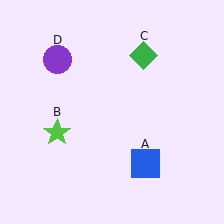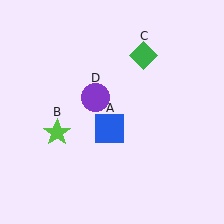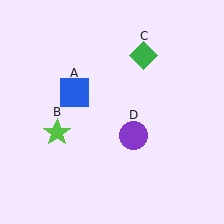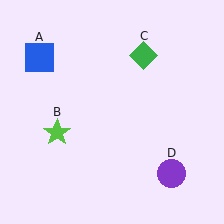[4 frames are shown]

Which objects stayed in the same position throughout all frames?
Lime star (object B) and green diamond (object C) remained stationary.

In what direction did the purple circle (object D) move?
The purple circle (object D) moved down and to the right.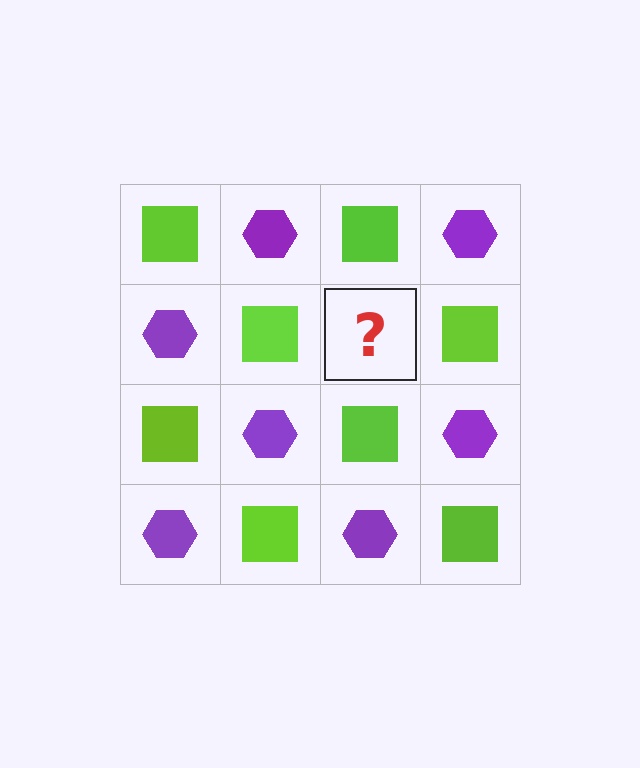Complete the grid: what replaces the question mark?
The question mark should be replaced with a purple hexagon.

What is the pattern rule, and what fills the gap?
The rule is that it alternates lime square and purple hexagon in a checkerboard pattern. The gap should be filled with a purple hexagon.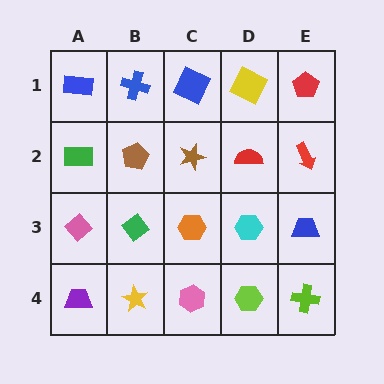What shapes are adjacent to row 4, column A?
A pink diamond (row 3, column A), a yellow star (row 4, column B).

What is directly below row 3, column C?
A pink hexagon.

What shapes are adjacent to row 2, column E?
A red pentagon (row 1, column E), a blue trapezoid (row 3, column E), a red semicircle (row 2, column D).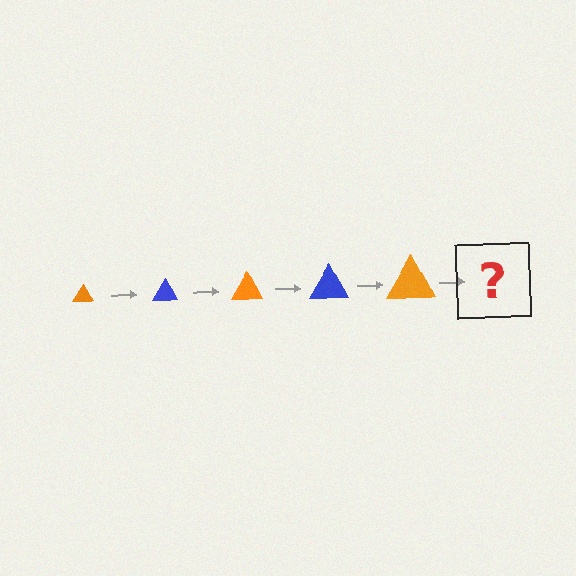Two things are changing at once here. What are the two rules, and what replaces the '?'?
The two rules are that the triangle grows larger each step and the color cycles through orange and blue. The '?' should be a blue triangle, larger than the previous one.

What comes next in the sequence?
The next element should be a blue triangle, larger than the previous one.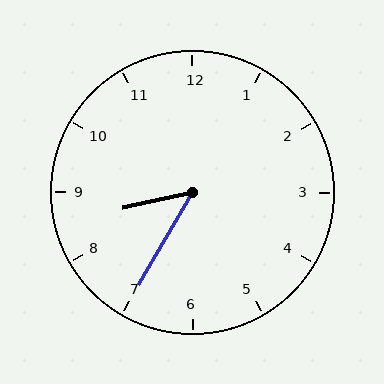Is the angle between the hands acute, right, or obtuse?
It is acute.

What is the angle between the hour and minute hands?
Approximately 48 degrees.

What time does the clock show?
8:35.